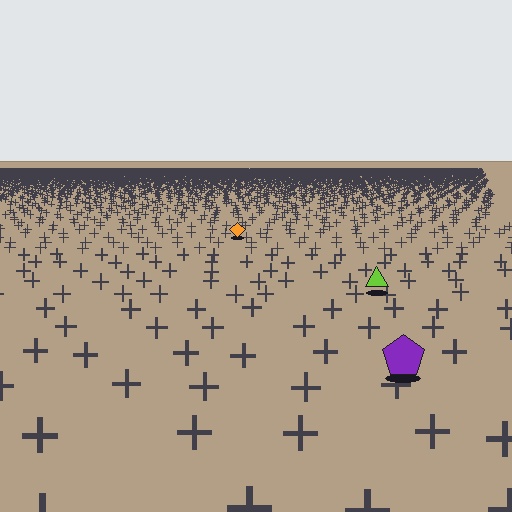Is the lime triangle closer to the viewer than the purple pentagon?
No. The purple pentagon is closer — you can tell from the texture gradient: the ground texture is coarser near it.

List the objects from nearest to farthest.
From nearest to farthest: the purple pentagon, the lime triangle, the orange diamond.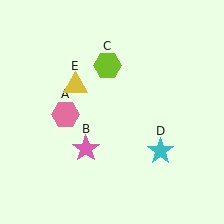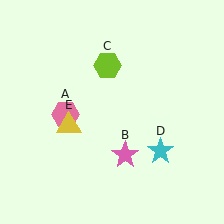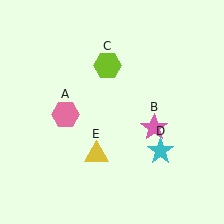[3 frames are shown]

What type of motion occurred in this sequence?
The pink star (object B), yellow triangle (object E) rotated counterclockwise around the center of the scene.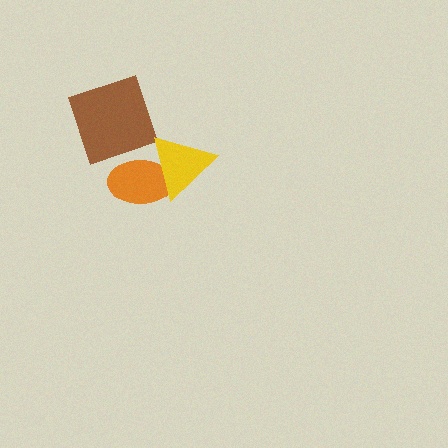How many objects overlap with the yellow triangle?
1 object overlaps with the yellow triangle.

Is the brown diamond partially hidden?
No, no other shape covers it.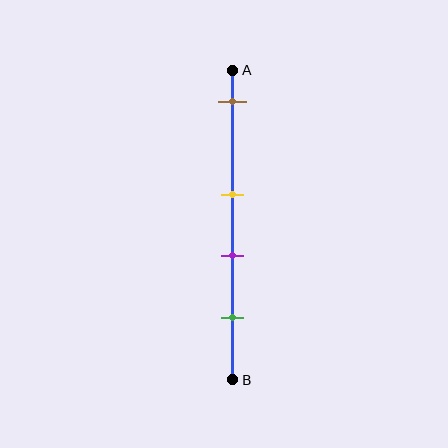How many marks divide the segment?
There are 4 marks dividing the segment.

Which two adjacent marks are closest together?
The yellow and purple marks are the closest adjacent pair.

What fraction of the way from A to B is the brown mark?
The brown mark is approximately 10% (0.1) of the way from A to B.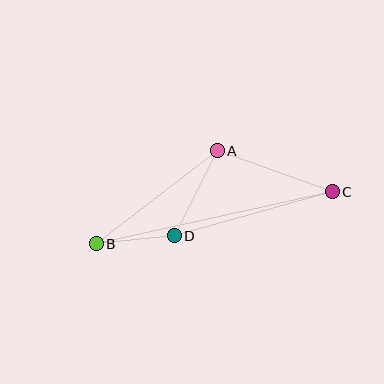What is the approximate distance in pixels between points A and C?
The distance between A and C is approximately 122 pixels.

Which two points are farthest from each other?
Points B and C are farthest from each other.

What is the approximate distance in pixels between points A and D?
The distance between A and D is approximately 95 pixels.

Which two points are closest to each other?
Points B and D are closest to each other.